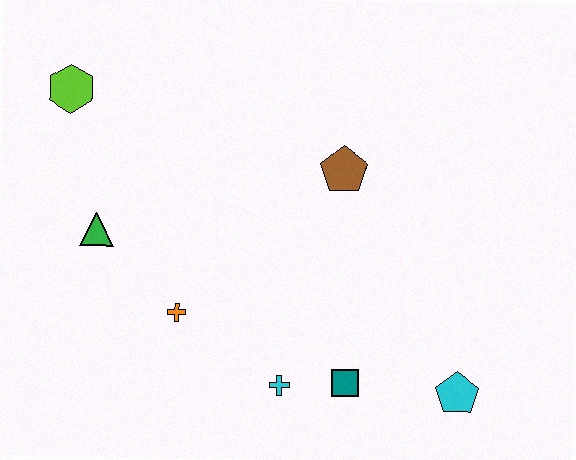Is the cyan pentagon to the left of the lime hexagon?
No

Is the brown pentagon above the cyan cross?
Yes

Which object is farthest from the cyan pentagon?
The lime hexagon is farthest from the cyan pentagon.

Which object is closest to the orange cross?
The green triangle is closest to the orange cross.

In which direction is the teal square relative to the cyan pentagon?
The teal square is to the left of the cyan pentagon.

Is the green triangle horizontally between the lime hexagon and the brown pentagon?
Yes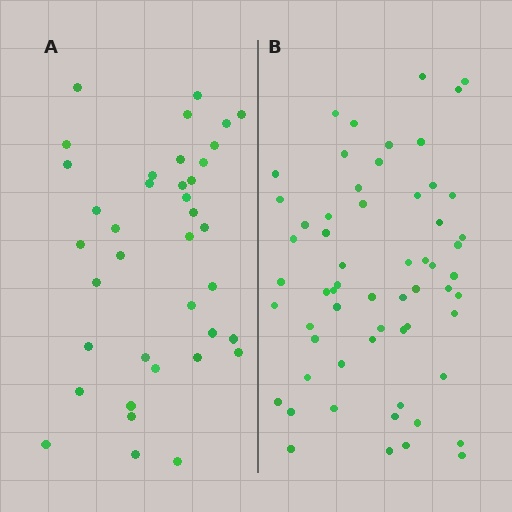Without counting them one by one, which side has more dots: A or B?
Region B (the right region) has more dots.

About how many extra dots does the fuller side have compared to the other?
Region B has approximately 20 more dots than region A.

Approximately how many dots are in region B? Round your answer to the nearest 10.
About 60 dots.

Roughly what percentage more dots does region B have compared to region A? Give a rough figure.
About 60% more.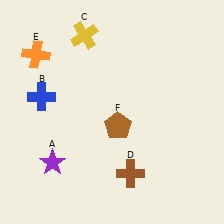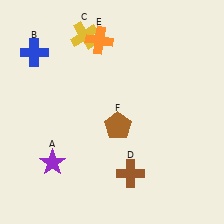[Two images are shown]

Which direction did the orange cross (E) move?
The orange cross (E) moved right.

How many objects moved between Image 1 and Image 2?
2 objects moved between the two images.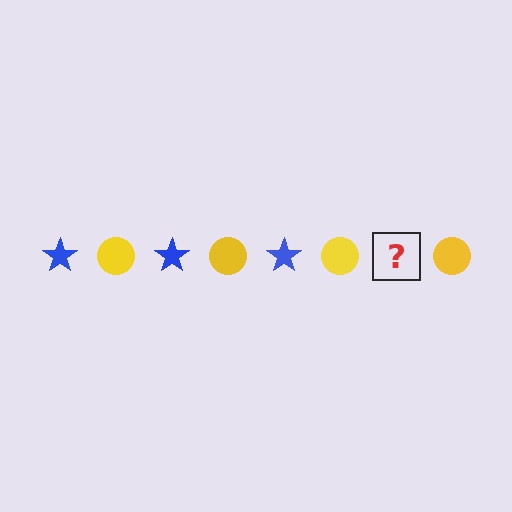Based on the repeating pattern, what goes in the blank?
The blank should be a blue star.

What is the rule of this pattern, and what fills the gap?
The rule is that the pattern alternates between blue star and yellow circle. The gap should be filled with a blue star.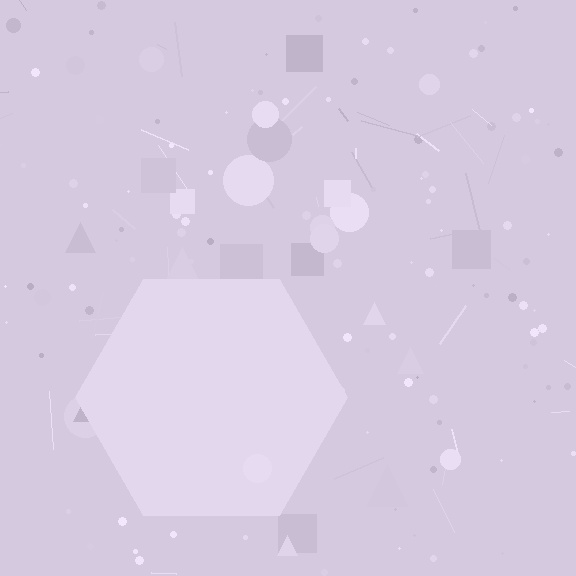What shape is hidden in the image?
A hexagon is hidden in the image.